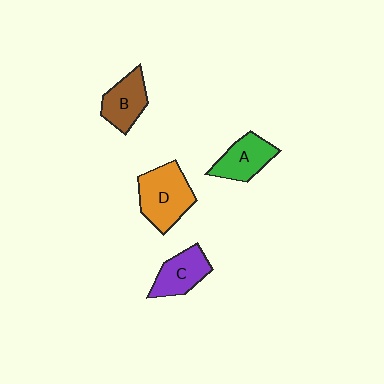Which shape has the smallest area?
Shape B (brown).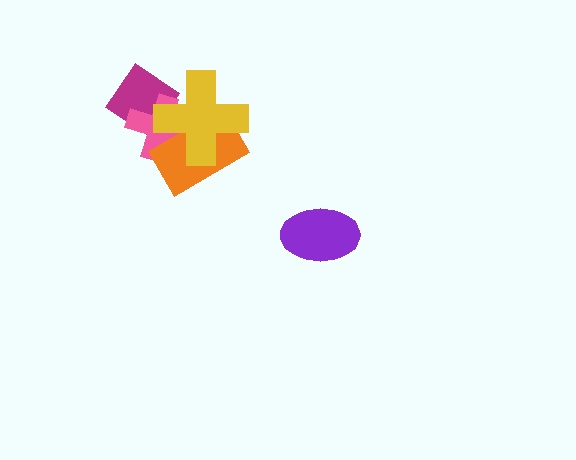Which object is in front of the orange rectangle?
The yellow cross is in front of the orange rectangle.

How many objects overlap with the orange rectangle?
2 objects overlap with the orange rectangle.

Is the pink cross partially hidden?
Yes, it is partially covered by another shape.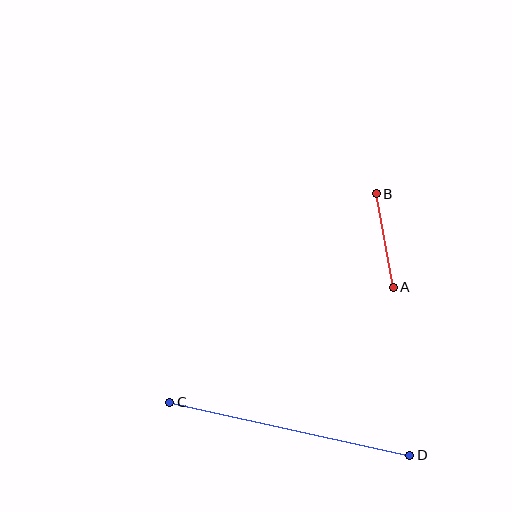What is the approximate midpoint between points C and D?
The midpoint is at approximately (290, 429) pixels.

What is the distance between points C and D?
The distance is approximately 246 pixels.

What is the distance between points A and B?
The distance is approximately 95 pixels.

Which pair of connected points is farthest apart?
Points C and D are farthest apart.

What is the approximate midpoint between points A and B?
The midpoint is at approximately (385, 241) pixels.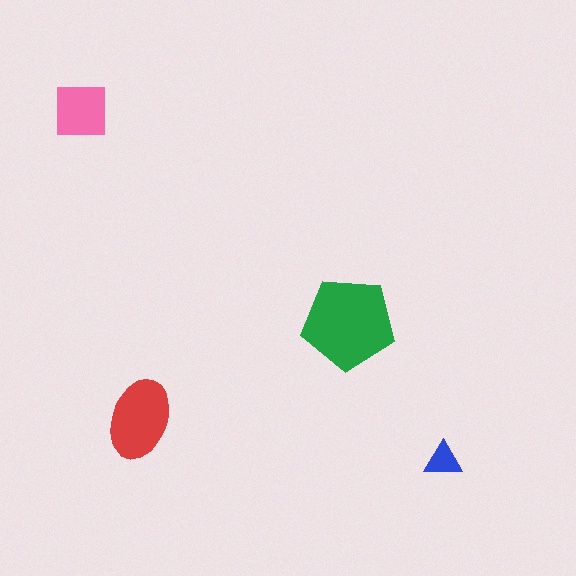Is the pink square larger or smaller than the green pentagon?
Smaller.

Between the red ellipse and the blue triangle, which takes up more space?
The red ellipse.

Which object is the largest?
The green pentagon.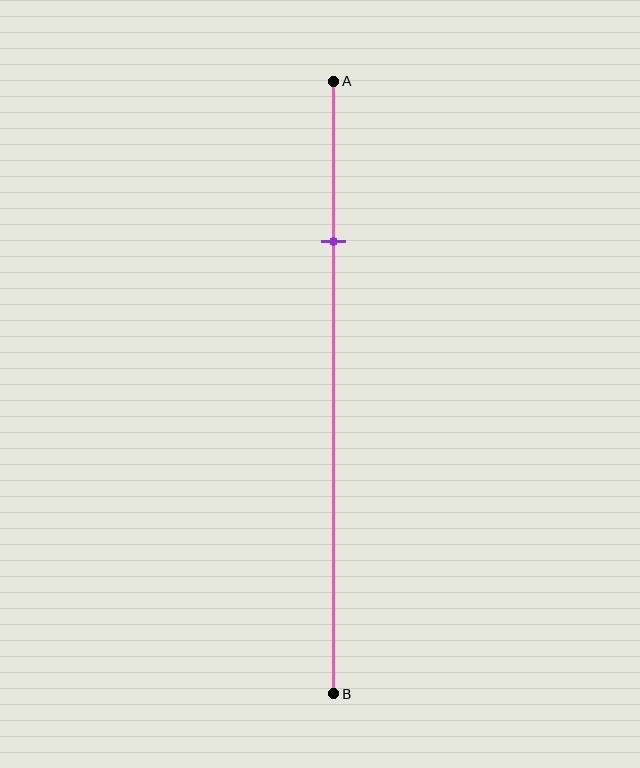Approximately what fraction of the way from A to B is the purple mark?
The purple mark is approximately 25% of the way from A to B.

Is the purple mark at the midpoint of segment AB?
No, the mark is at about 25% from A, not at the 50% midpoint.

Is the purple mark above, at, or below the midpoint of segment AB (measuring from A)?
The purple mark is above the midpoint of segment AB.